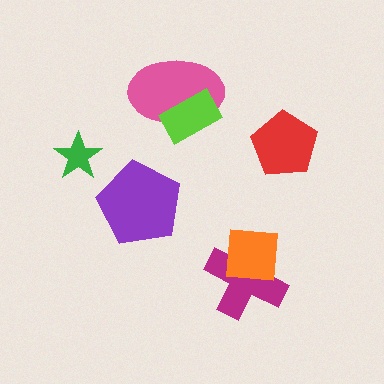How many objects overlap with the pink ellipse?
1 object overlaps with the pink ellipse.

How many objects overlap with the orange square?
1 object overlaps with the orange square.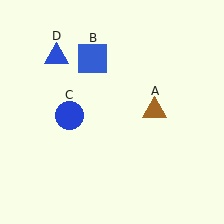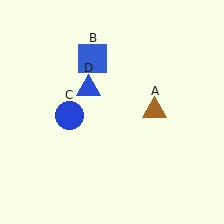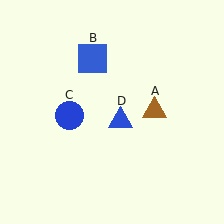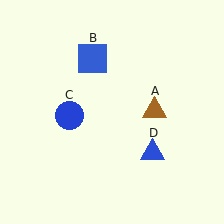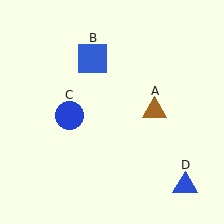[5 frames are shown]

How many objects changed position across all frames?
1 object changed position: blue triangle (object D).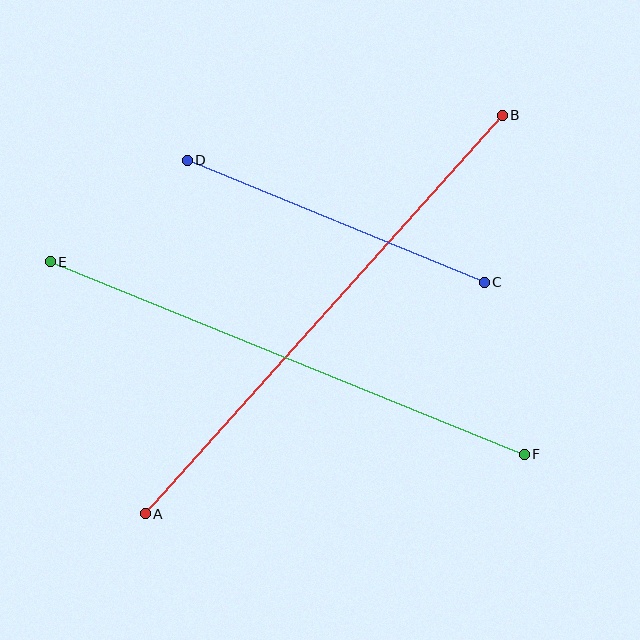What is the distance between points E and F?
The distance is approximately 512 pixels.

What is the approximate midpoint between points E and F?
The midpoint is at approximately (287, 358) pixels.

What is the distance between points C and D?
The distance is approximately 321 pixels.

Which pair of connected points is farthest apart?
Points A and B are farthest apart.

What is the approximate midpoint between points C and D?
The midpoint is at approximately (336, 221) pixels.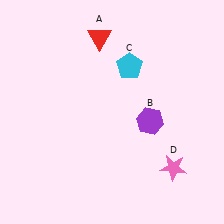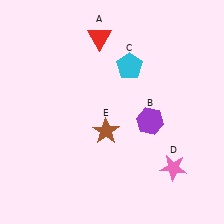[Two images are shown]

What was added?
A brown star (E) was added in Image 2.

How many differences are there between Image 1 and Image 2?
There is 1 difference between the two images.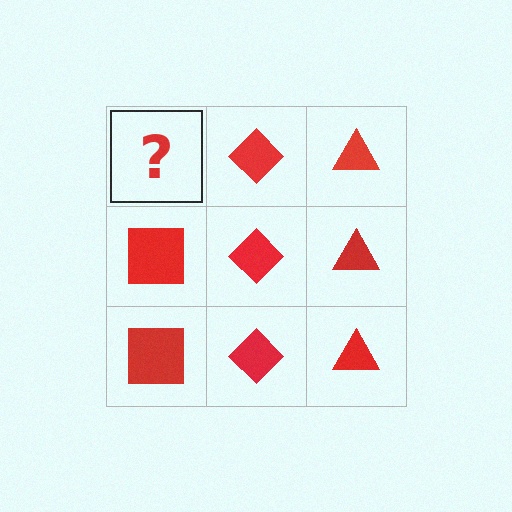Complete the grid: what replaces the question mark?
The question mark should be replaced with a red square.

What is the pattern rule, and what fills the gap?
The rule is that each column has a consistent shape. The gap should be filled with a red square.